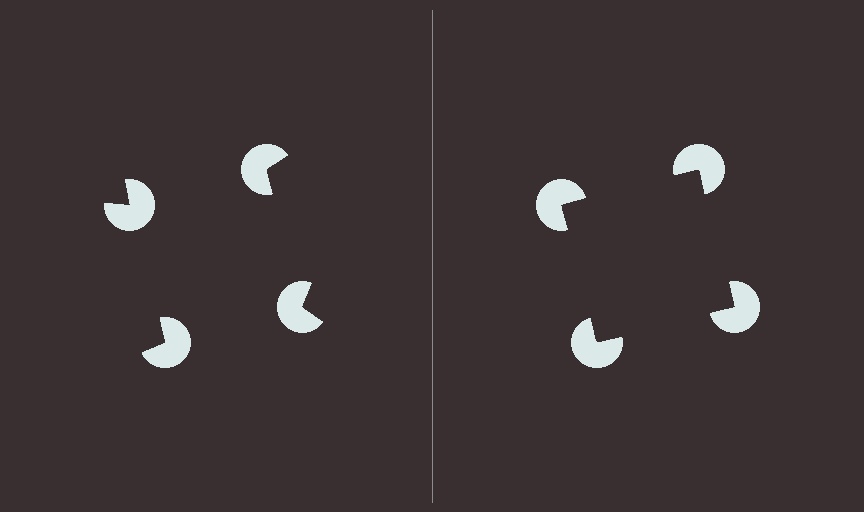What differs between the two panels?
The pac-man discs are positioned identically on both sides; only the wedge orientations differ. On the right they align to a square; on the left they are misaligned.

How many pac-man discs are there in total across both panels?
8 — 4 on each side.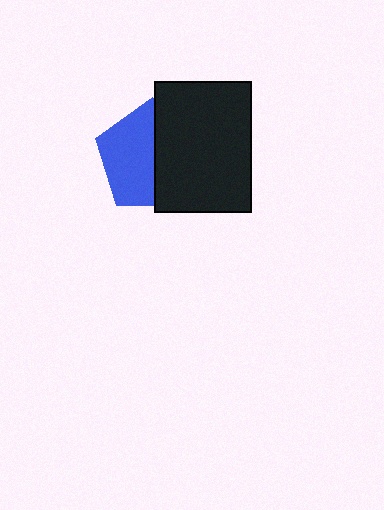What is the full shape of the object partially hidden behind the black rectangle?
The partially hidden object is a blue pentagon.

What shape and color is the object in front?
The object in front is a black rectangle.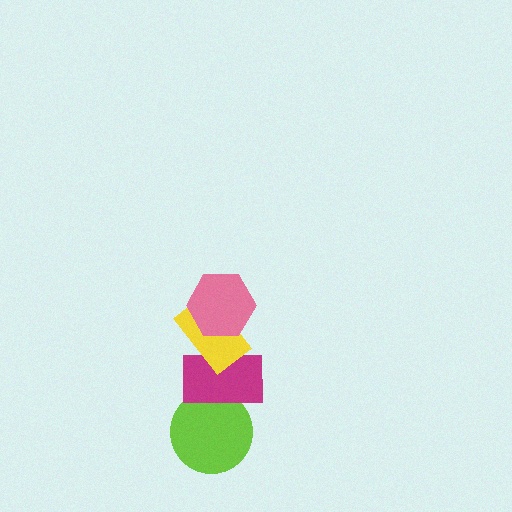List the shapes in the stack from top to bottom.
From top to bottom: the pink hexagon, the yellow rectangle, the magenta rectangle, the lime circle.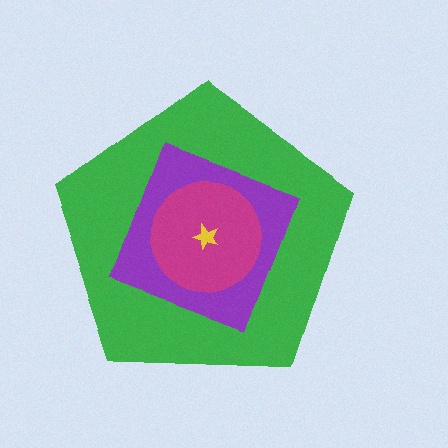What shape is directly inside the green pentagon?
The purple square.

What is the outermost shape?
The green pentagon.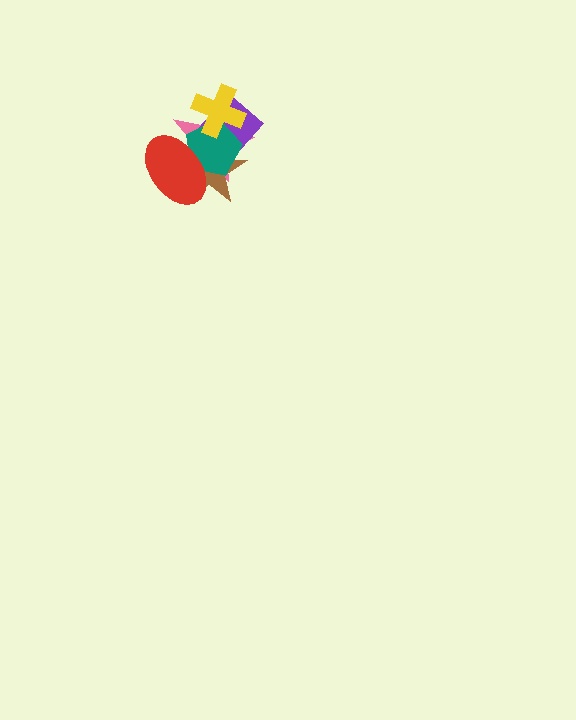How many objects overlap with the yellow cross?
3 objects overlap with the yellow cross.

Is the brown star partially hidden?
Yes, it is partially covered by another shape.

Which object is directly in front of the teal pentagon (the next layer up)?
The yellow cross is directly in front of the teal pentagon.